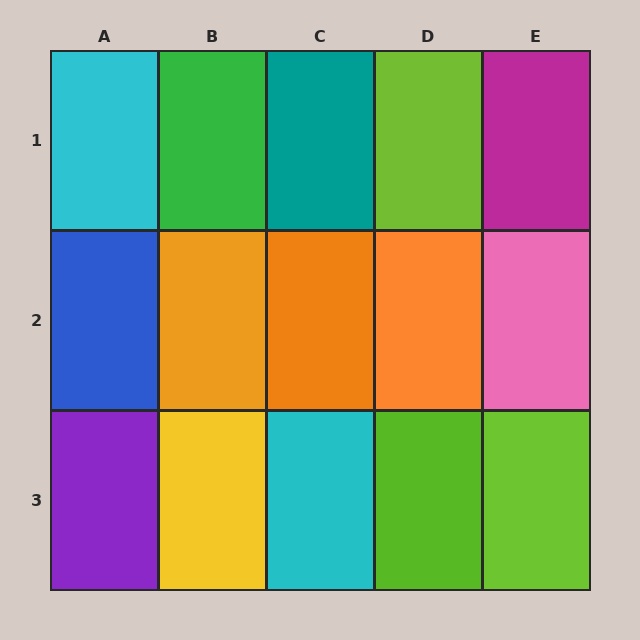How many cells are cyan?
2 cells are cyan.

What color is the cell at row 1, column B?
Green.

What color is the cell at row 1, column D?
Lime.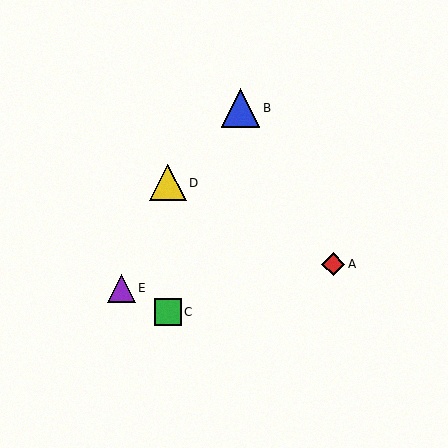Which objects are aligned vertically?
Objects C, D are aligned vertically.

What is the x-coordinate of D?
Object D is at x≈168.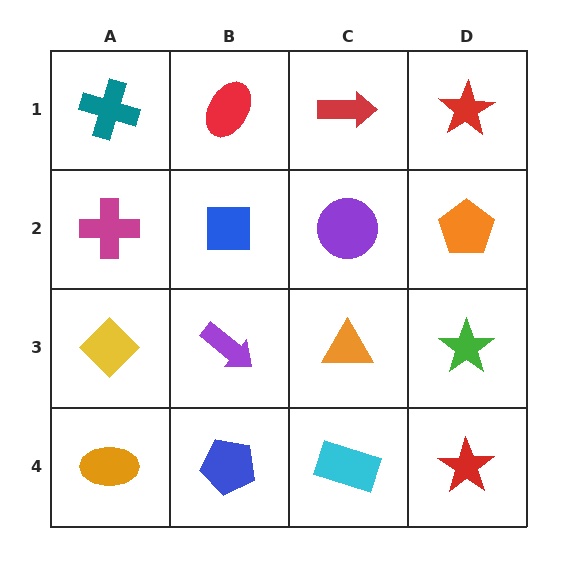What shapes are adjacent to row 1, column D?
An orange pentagon (row 2, column D), a red arrow (row 1, column C).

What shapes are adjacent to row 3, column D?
An orange pentagon (row 2, column D), a red star (row 4, column D), an orange triangle (row 3, column C).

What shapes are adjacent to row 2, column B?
A red ellipse (row 1, column B), a purple arrow (row 3, column B), a magenta cross (row 2, column A), a purple circle (row 2, column C).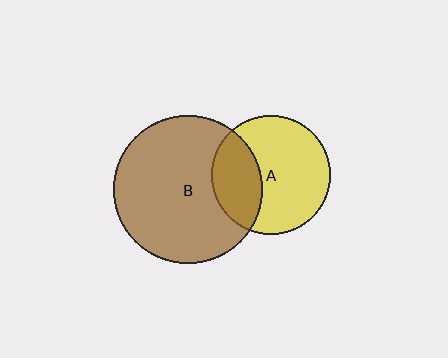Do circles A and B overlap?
Yes.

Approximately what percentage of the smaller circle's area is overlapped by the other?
Approximately 30%.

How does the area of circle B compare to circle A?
Approximately 1.6 times.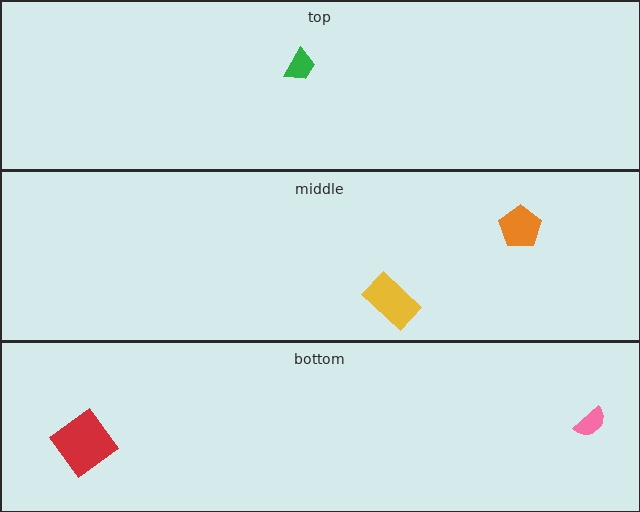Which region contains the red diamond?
The bottom region.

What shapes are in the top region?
The green trapezoid.